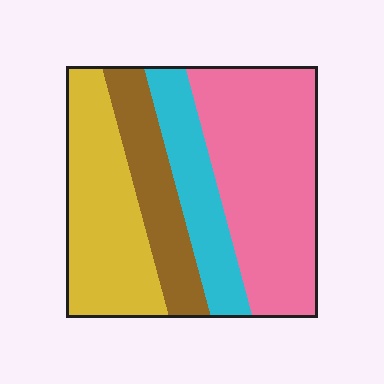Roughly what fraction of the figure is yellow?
Yellow covers 28% of the figure.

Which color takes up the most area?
Pink, at roughly 40%.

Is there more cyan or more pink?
Pink.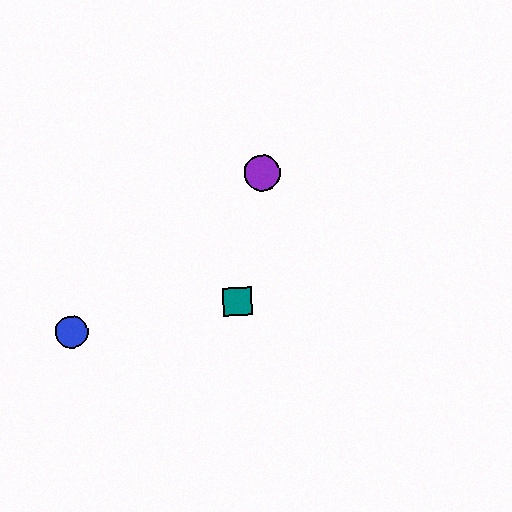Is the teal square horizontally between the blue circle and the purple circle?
Yes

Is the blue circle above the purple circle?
No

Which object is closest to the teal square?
The purple circle is closest to the teal square.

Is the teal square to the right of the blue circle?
Yes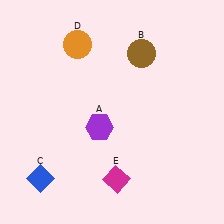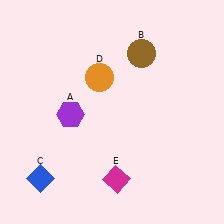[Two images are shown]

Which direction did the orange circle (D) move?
The orange circle (D) moved down.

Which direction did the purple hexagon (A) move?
The purple hexagon (A) moved left.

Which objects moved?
The objects that moved are: the purple hexagon (A), the orange circle (D).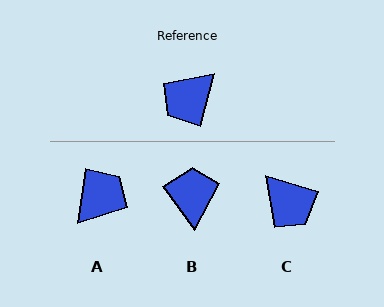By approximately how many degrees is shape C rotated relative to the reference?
Approximately 89 degrees counter-clockwise.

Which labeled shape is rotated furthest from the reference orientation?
A, about 173 degrees away.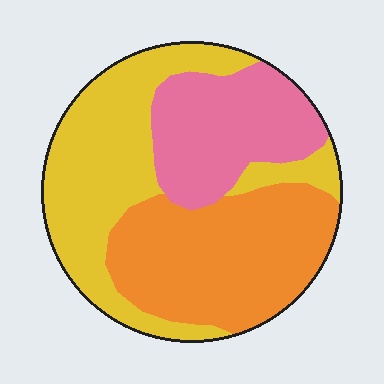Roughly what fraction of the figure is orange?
Orange covers 36% of the figure.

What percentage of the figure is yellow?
Yellow covers 39% of the figure.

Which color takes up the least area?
Pink, at roughly 25%.